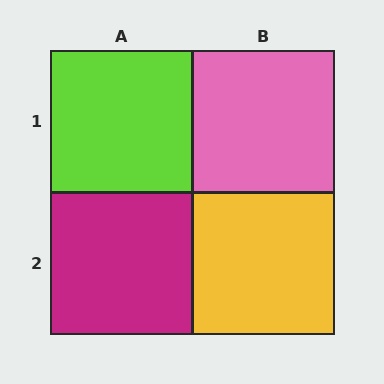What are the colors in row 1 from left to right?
Lime, pink.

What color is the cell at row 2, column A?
Magenta.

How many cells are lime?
1 cell is lime.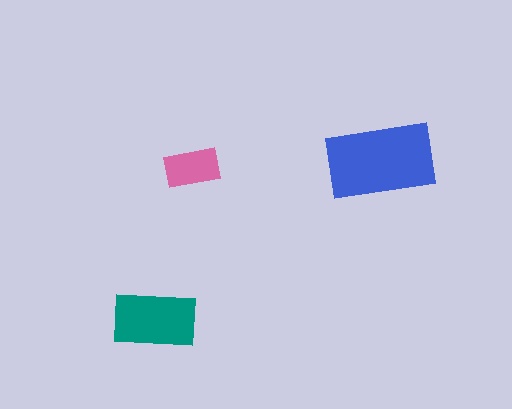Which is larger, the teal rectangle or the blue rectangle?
The blue one.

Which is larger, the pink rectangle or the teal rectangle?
The teal one.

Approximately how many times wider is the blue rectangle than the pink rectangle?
About 2 times wider.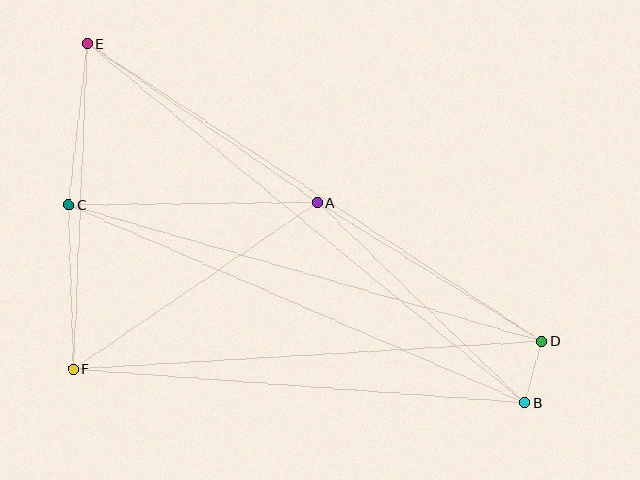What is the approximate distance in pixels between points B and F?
The distance between B and F is approximately 453 pixels.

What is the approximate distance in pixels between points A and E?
The distance between A and E is approximately 280 pixels.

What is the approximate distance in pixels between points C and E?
The distance between C and E is approximately 162 pixels.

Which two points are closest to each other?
Points B and D are closest to each other.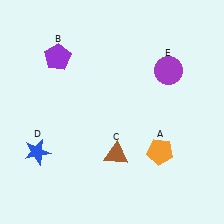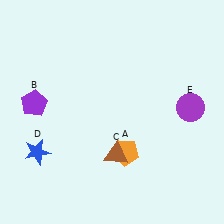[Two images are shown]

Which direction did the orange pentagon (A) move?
The orange pentagon (A) moved left.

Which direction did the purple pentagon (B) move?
The purple pentagon (B) moved down.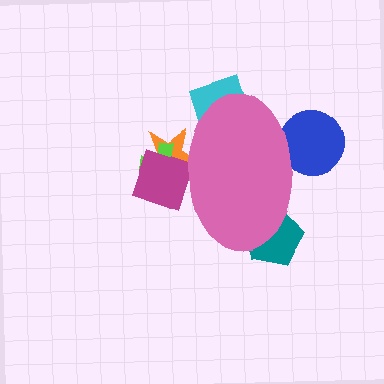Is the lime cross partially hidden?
Yes, the lime cross is partially hidden behind the pink ellipse.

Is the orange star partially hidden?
Yes, the orange star is partially hidden behind the pink ellipse.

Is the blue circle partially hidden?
Yes, the blue circle is partially hidden behind the pink ellipse.